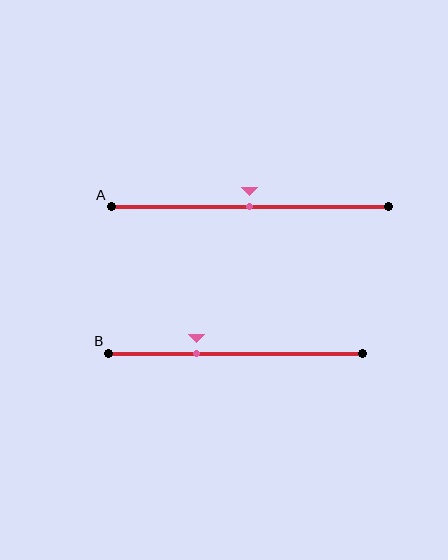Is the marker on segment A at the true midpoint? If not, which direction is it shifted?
Yes, the marker on segment A is at the true midpoint.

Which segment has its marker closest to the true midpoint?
Segment A has its marker closest to the true midpoint.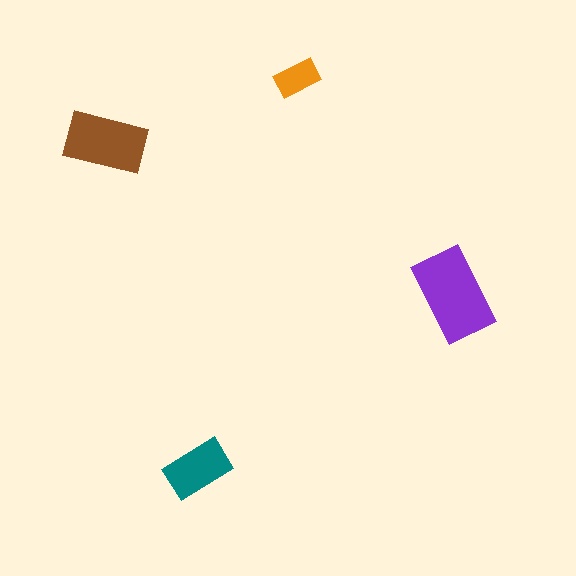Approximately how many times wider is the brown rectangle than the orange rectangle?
About 2 times wider.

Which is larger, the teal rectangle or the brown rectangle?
The brown one.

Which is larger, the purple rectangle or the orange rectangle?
The purple one.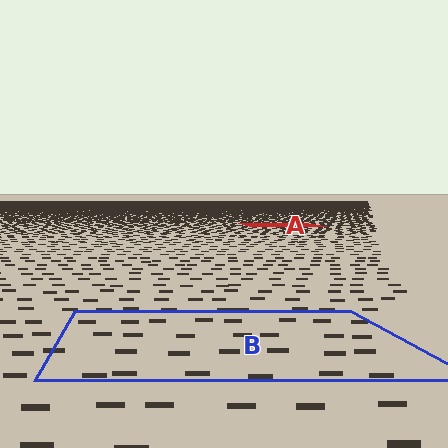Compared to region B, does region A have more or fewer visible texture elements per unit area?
Region A has more texture elements per unit area — they are packed more densely because it is farther away.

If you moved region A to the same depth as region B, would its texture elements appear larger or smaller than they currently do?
They would appear larger. At a closer depth, the same texture elements are projected at a bigger on-screen size.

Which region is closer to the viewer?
Region B is closer. The texture elements there are larger and more spread out.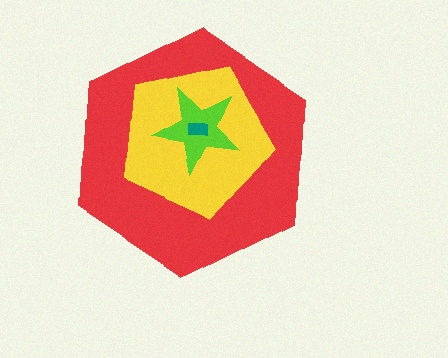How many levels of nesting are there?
4.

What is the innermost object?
The teal rectangle.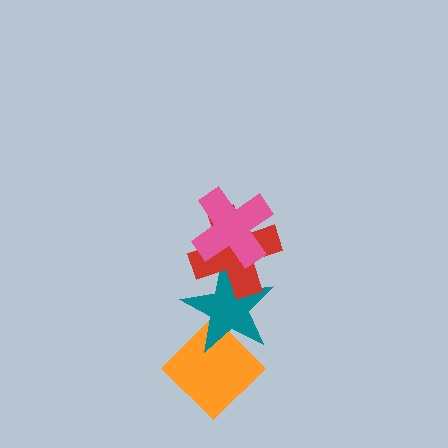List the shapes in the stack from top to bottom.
From top to bottom: the pink cross, the red cross, the teal star, the orange diamond.